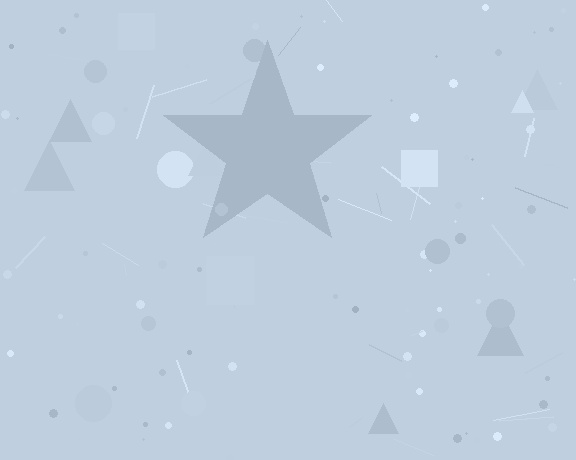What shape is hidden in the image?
A star is hidden in the image.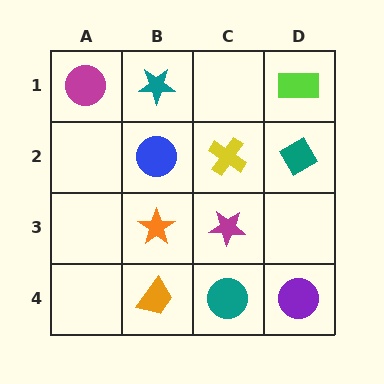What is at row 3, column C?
A magenta star.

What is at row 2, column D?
A teal diamond.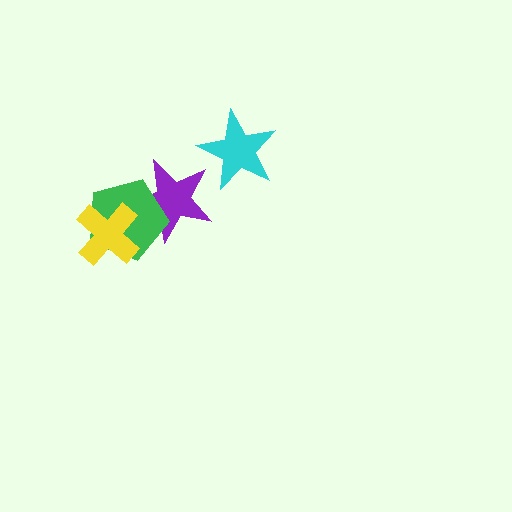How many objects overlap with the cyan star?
0 objects overlap with the cyan star.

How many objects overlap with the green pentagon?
2 objects overlap with the green pentagon.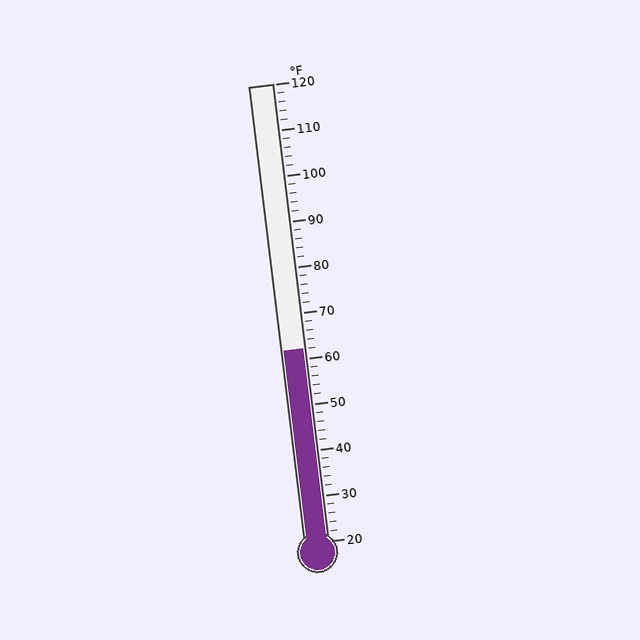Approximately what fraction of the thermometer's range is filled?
The thermometer is filled to approximately 40% of its range.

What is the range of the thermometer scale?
The thermometer scale ranges from 20°F to 120°F.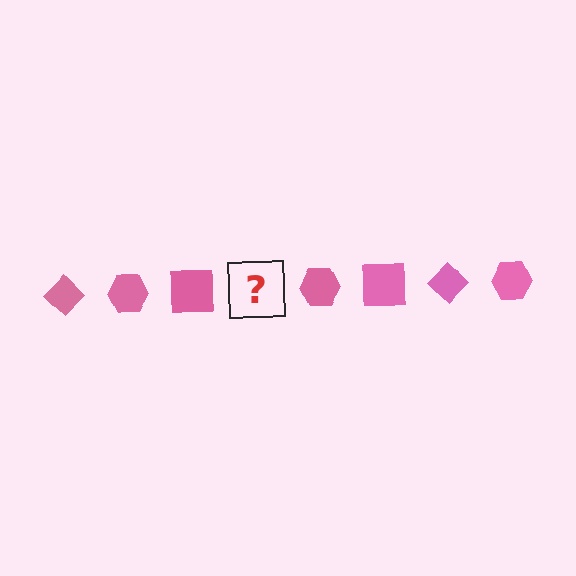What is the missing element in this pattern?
The missing element is a pink diamond.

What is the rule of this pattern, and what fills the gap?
The rule is that the pattern cycles through diamond, hexagon, square shapes in pink. The gap should be filled with a pink diamond.